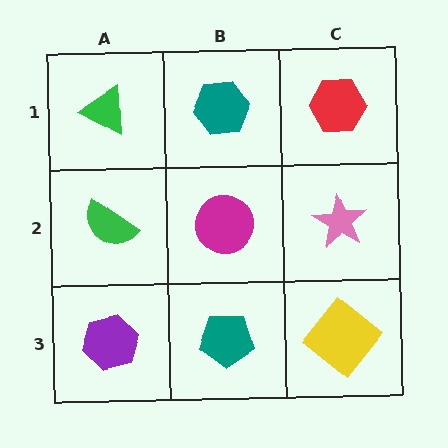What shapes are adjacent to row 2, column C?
A red hexagon (row 1, column C), a yellow diamond (row 3, column C), a magenta circle (row 2, column B).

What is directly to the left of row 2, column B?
A green semicircle.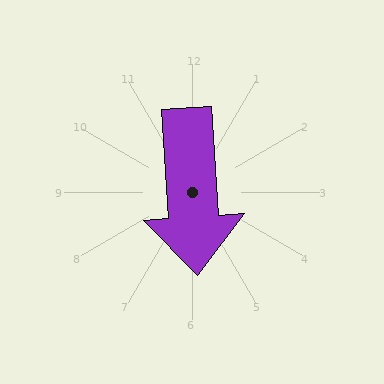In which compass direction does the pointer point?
South.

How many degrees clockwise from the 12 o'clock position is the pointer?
Approximately 176 degrees.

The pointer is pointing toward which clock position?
Roughly 6 o'clock.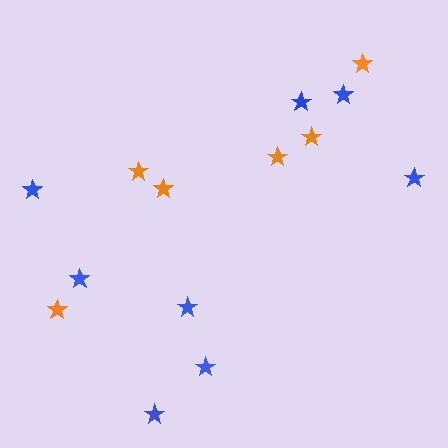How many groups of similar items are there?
There are 2 groups: one group of blue stars (8) and one group of orange stars (6).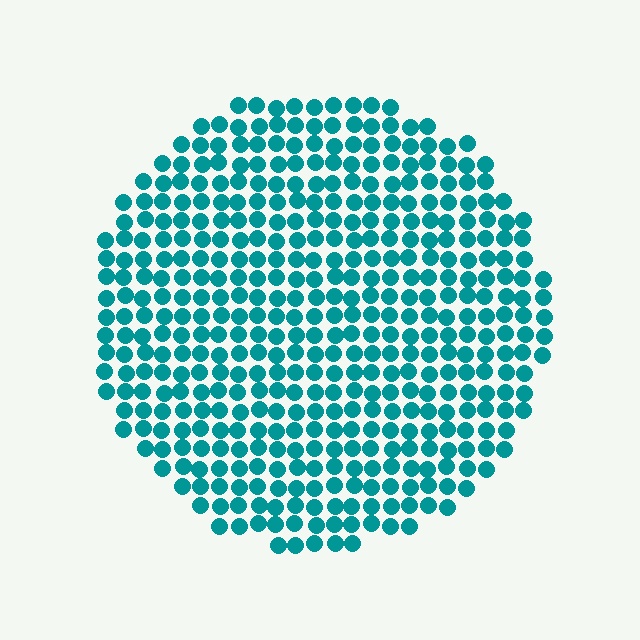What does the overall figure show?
The overall figure shows a circle.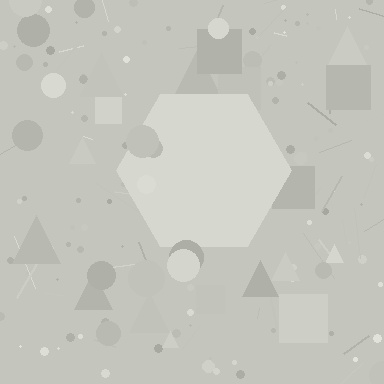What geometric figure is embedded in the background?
A hexagon is embedded in the background.